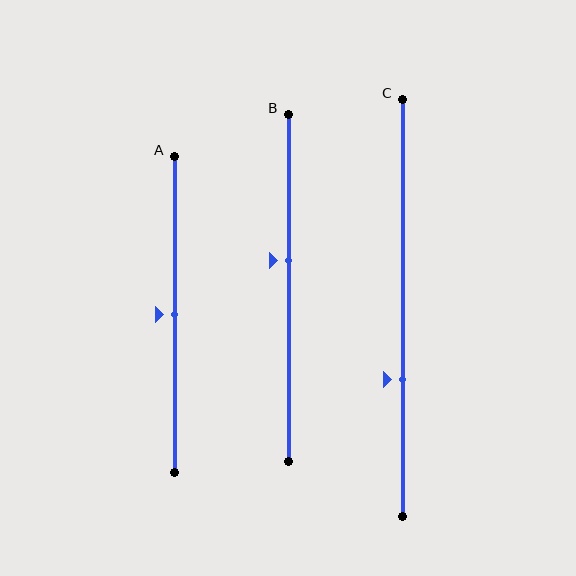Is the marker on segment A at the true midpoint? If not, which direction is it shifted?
Yes, the marker on segment A is at the true midpoint.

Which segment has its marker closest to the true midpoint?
Segment A has its marker closest to the true midpoint.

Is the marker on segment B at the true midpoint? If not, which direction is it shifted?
No, the marker on segment B is shifted upward by about 8% of the segment length.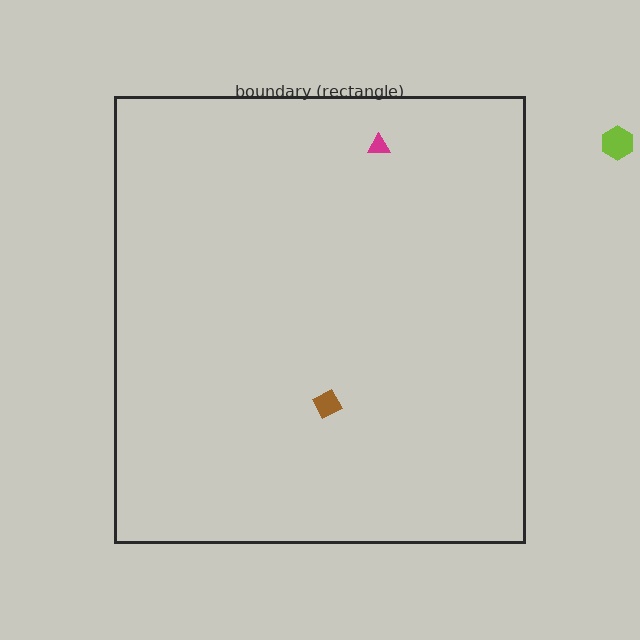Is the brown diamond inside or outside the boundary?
Inside.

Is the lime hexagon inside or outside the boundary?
Outside.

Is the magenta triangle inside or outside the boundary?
Inside.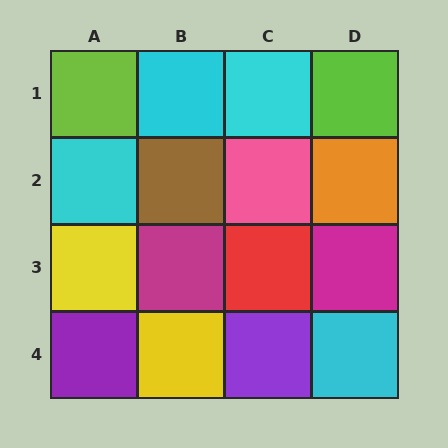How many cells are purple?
2 cells are purple.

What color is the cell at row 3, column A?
Yellow.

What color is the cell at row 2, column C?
Pink.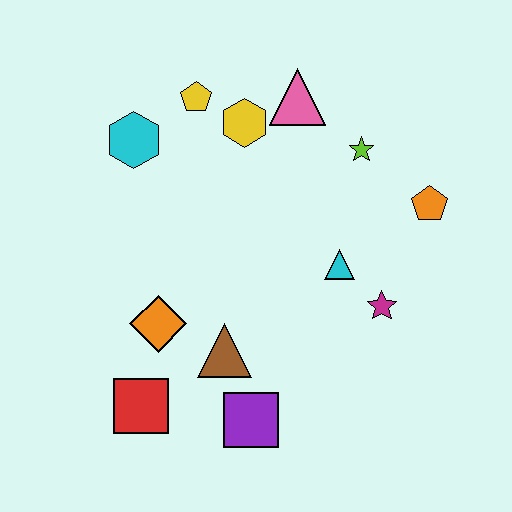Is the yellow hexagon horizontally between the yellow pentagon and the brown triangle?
No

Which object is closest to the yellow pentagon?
The yellow hexagon is closest to the yellow pentagon.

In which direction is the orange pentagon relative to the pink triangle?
The orange pentagon is to the right of the pink triangle.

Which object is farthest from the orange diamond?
The orange pentagon is farthest from the orange diamond.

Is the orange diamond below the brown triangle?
No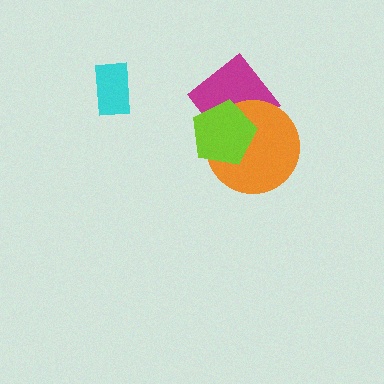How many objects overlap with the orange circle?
2 objects overlap with the orange circle.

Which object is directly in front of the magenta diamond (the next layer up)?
The orange circle is directly in front of the magenta diamond.